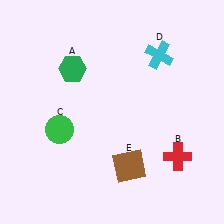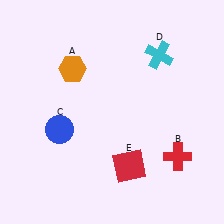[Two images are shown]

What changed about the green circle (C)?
In Image 1, C is green. In Image 2, it changed to blue.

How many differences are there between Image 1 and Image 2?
There are 3 differences between the two images.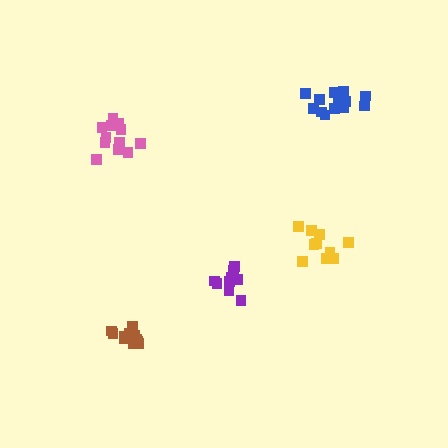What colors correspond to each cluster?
The clusters are colored: purple, brown, yellow, pink, blue.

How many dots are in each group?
Group 1: 9 dots, Group 2: 11 dots, Group 3: 10 dots, Group 4: 12 dots, Group 5: 13 dots (55 total).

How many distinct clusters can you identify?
There are 5 distinct clusters.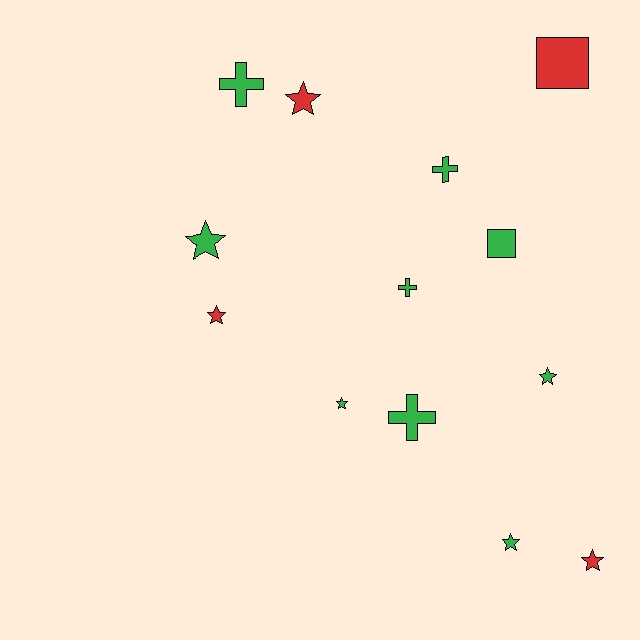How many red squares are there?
There is 1 red square.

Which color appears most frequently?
Green, with 9 objects.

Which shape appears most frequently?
Star, with 7 objects.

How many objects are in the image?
There are 13 objects.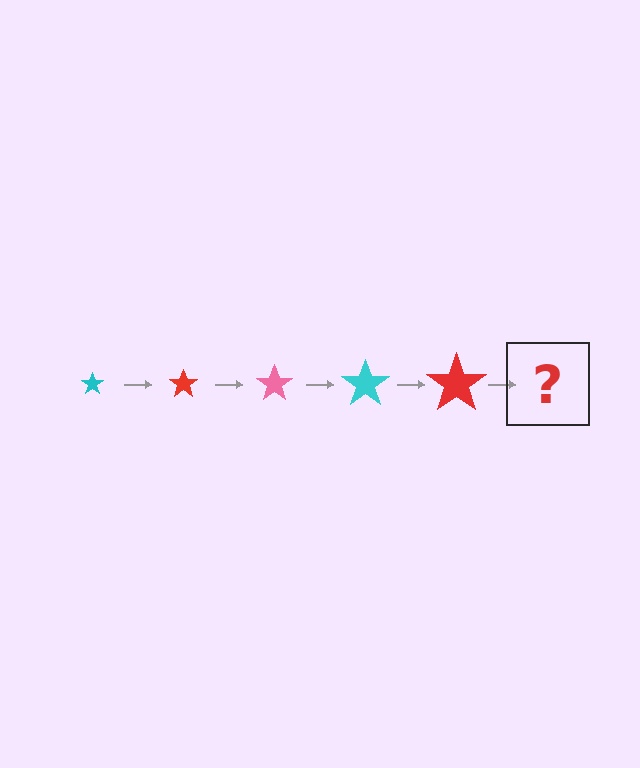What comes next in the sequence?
The next element should be a pink star, larger than the previous one.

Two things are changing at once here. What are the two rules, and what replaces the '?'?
The two rules are that the star grows larger each step and the color cycles through cyan, red, and pink. The '?' should be a pink star, larger than the previous one.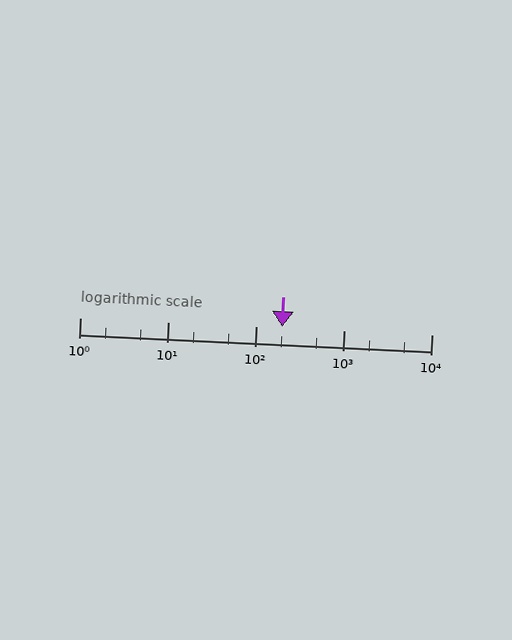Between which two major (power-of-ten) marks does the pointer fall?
The pointer is between 100 and 1000.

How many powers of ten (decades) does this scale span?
The scale spans 4 decades, from 1 to 10000.